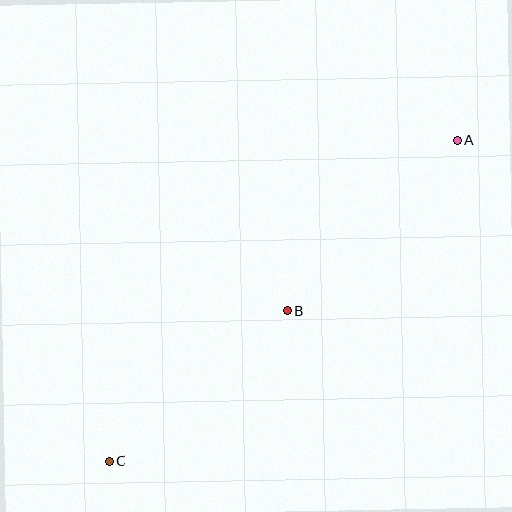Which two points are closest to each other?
Points B and C are closest to each other.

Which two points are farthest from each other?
Points A and C are farthest from each other.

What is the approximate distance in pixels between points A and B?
The distance between A and B is approximately 241 pixels.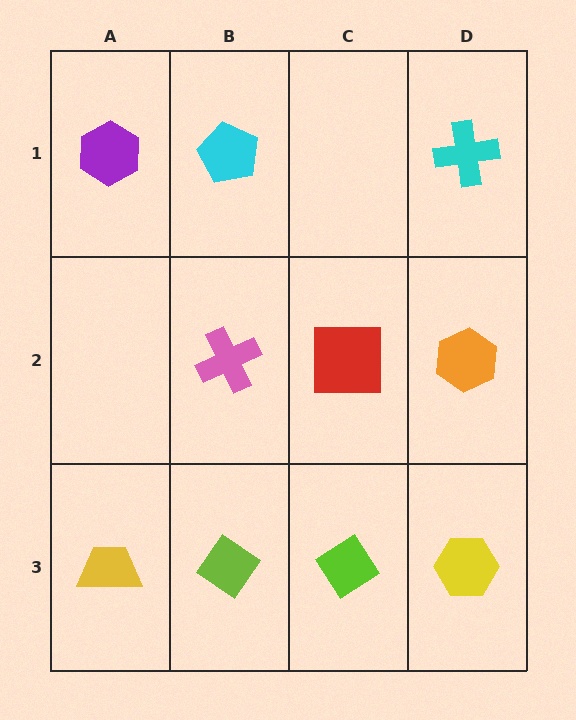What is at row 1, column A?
A purple hexagon.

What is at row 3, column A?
A yellow trapezoid.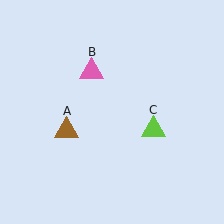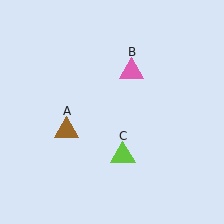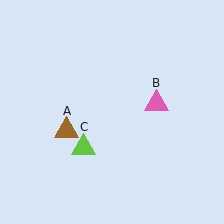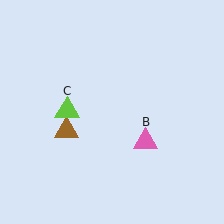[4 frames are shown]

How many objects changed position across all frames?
2 objects changed position: pink triangle (object B), lime triangle (object C).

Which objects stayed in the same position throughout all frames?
Brown triangle (object A) remained stationary.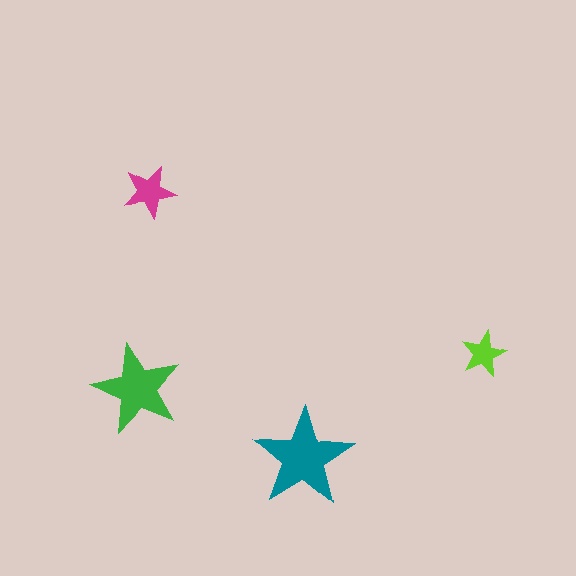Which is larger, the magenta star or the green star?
The green one.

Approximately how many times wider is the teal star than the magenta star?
About 2 times wider.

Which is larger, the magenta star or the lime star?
The magenta one.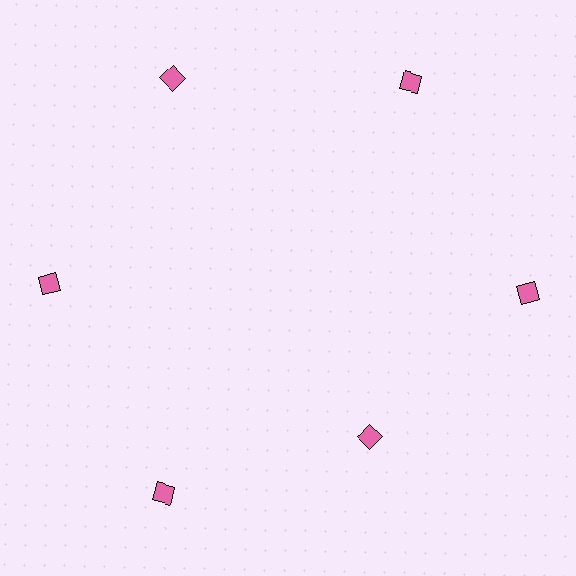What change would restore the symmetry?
The symmetry would be restored by moving it outward, back onto the ring so that all 6 squares sit at equal angles and equal distance from the center.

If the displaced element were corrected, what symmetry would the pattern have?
It would have 6-fold rotational symmetry — the pattern would map onto itself every 60 degrees.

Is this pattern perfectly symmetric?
No. The 6 pink squares are arranged in a ring, but one element near the 5 o'clock position is pulled inward toward the center, breaking the 6-fold rotational symmetry.